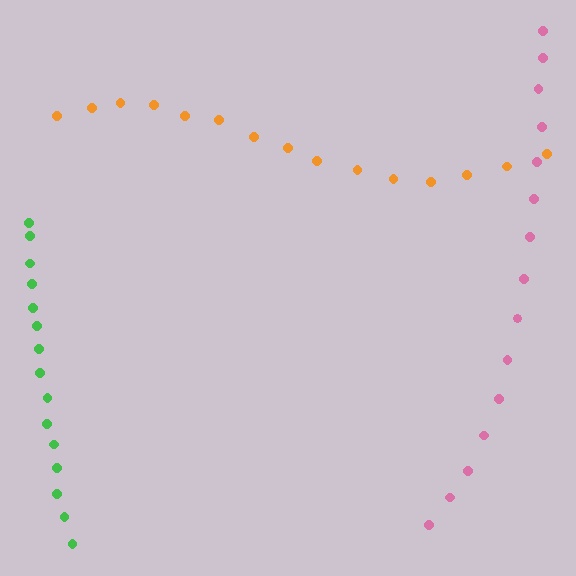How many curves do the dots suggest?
There are 3 distinct paths.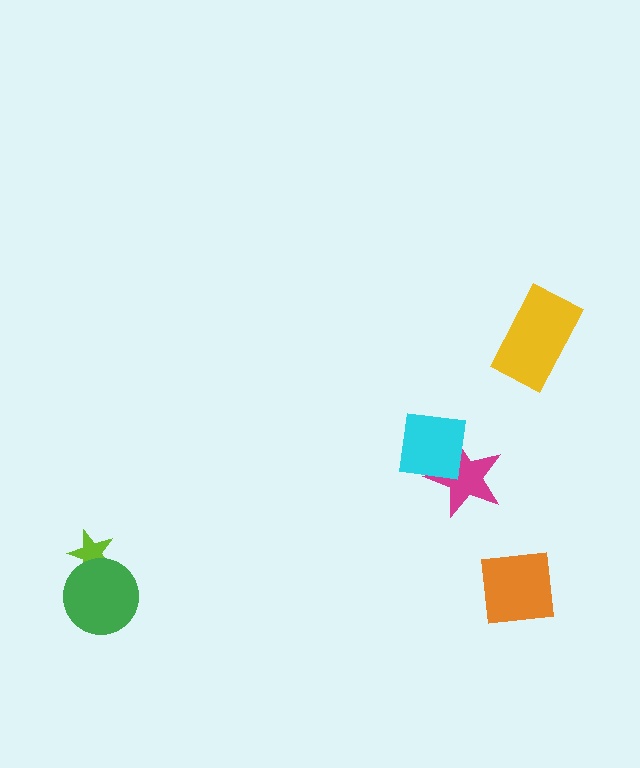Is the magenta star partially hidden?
Yes, it is partially covered by another shape.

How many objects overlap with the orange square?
0 objects overlap with the orange square.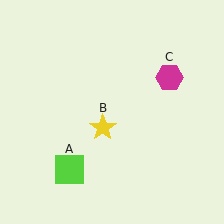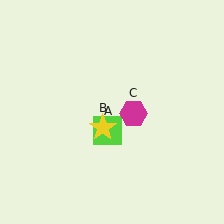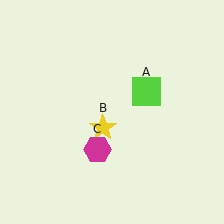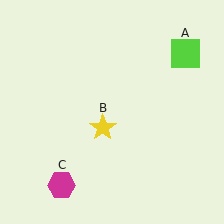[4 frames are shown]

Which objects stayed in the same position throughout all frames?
Yellow star (object B) remained stationary.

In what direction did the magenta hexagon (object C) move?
The magenta hexagon (object C) moved down and to the left.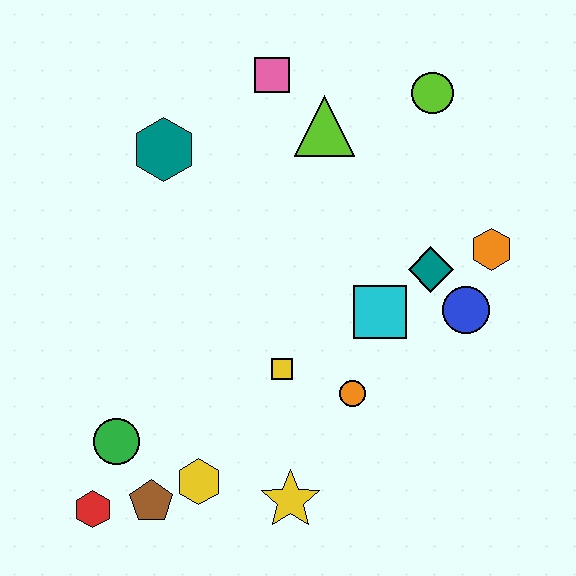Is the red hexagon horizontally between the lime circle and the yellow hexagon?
No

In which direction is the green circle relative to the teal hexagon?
The green circle is below the teal hexagon.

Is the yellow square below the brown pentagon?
No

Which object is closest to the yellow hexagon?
The brown pentagon is closest to the yellow hexagon.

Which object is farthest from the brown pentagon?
The lime circle is farthest from the brown pentagon.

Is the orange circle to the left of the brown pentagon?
No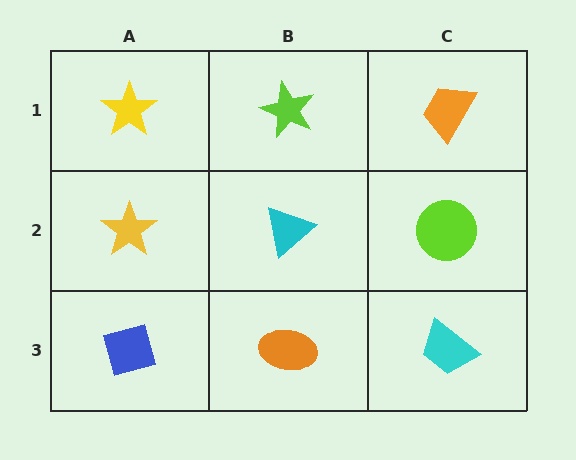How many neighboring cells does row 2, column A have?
3.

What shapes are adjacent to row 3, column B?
A cyan triangle (row 2, column B), a blue diamond (row 3, column A), a cyan trapezoid (row 3, column C).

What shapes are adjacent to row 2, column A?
A yellow star (row 1, column A), a blue diamond (row 3, column A), a cyan triangle (row 2, column B).